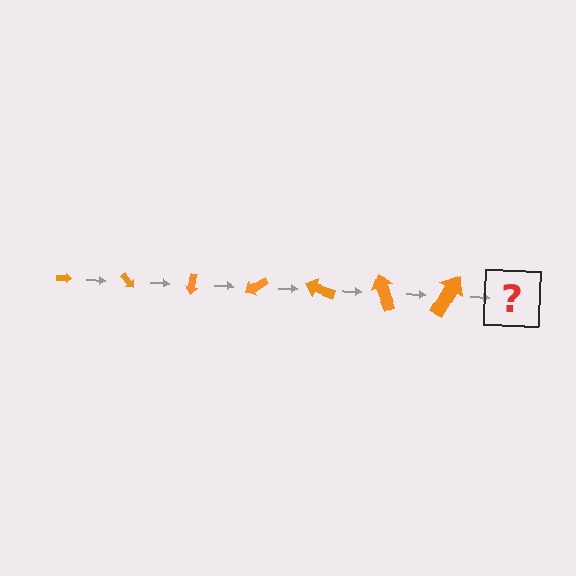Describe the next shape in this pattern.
It should be an arrow, larger than the previous one and rotated 350 degrees from the start.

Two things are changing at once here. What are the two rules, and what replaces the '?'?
The two rules are that the arrow grows larger each step and it rotates 50 degrees each step. The '?' should be an arrow, larger than the previous one and rotated 350 degrees from the start.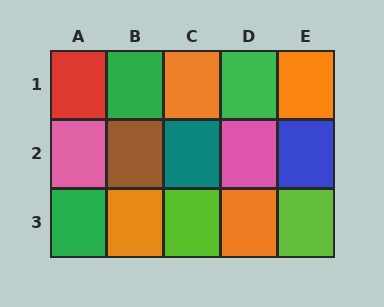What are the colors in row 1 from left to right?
Red, green, orange, green, orange.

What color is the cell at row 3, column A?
Green.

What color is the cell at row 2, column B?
Brown.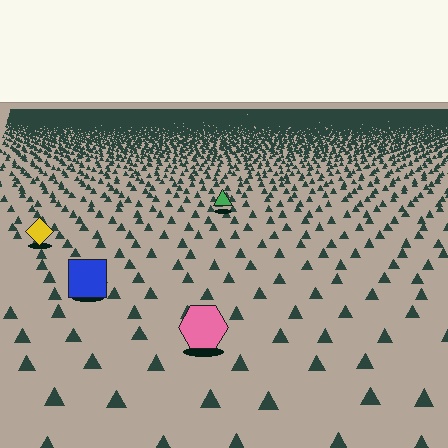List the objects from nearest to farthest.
From nearest to farthest: the pink hexagon, the blue square, the yellow diamond, the green triangle.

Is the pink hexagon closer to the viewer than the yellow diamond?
Yes. The pink hexagon is closer — you can tell from the texture gradient: the ground texture is coarser near it.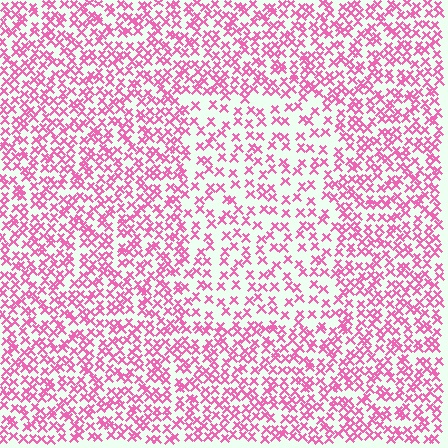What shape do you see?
I see a rectangle.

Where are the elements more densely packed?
The elements are more densely packed outside the rectangle boundary.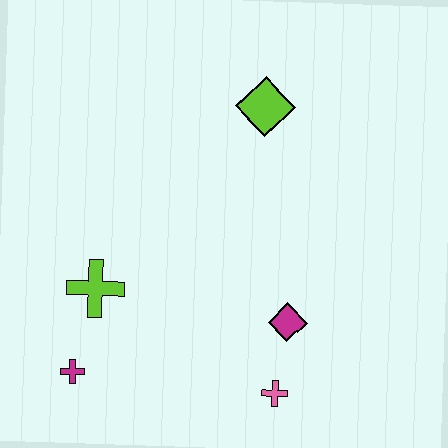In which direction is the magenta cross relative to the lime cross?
The magenta cross is below the lime cross.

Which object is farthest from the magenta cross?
The lime diamond is farthest from the magenta cross.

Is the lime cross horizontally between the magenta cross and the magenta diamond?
Yes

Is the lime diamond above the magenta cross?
Yes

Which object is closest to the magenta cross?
The lime cross is closest to the magenta cross.